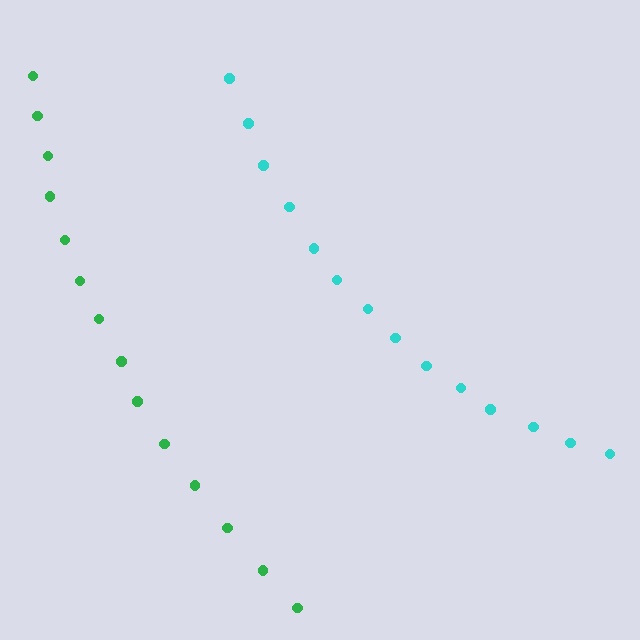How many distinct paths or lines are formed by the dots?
There are 2 distinct paths.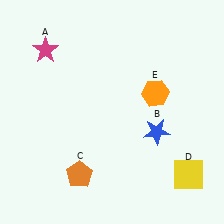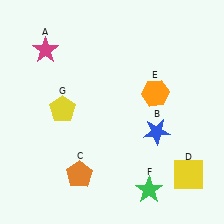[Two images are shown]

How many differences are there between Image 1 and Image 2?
There are 2 differences between the two images.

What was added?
A green star (F), a yellow pentagon (G) were added in Image 2.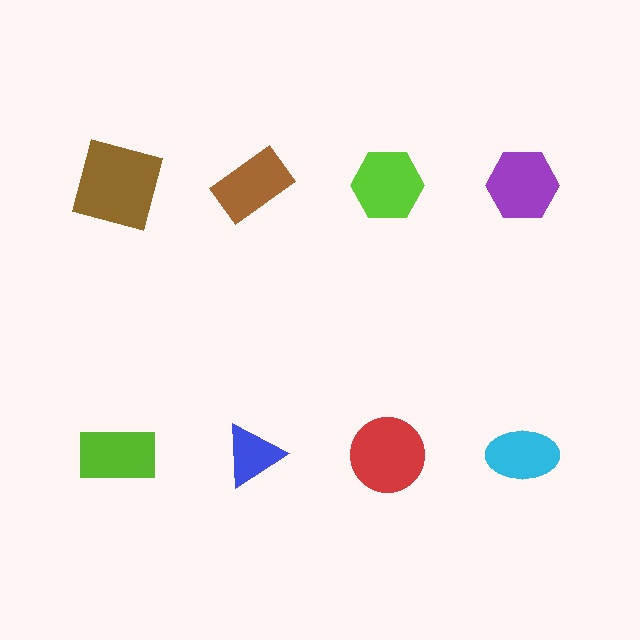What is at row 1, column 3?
A lime hexagon.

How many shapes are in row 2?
4 shapes.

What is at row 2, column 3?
A red circle.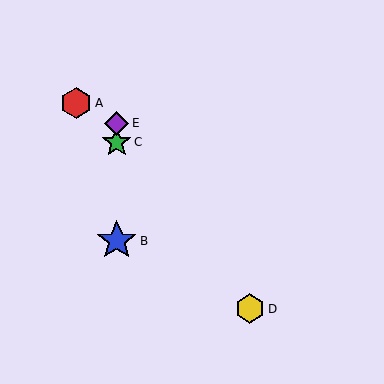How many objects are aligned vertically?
3 objects (B, C, E) are aligned vertically.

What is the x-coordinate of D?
Object D is at x≈250.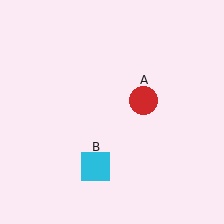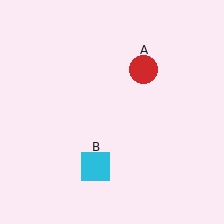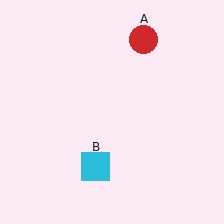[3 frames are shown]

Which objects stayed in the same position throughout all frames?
Cyan square (object B) remained stationary.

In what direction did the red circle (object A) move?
The red circle (object A) moved up.